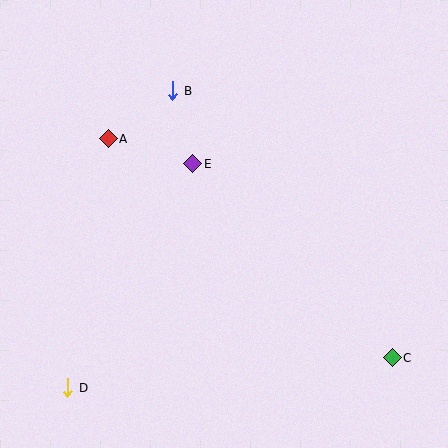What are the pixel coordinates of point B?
Point B is at (173, 91).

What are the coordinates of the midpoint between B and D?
The midpoint between B and D is at (120, 239).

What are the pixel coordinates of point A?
Point A is at (108, 139).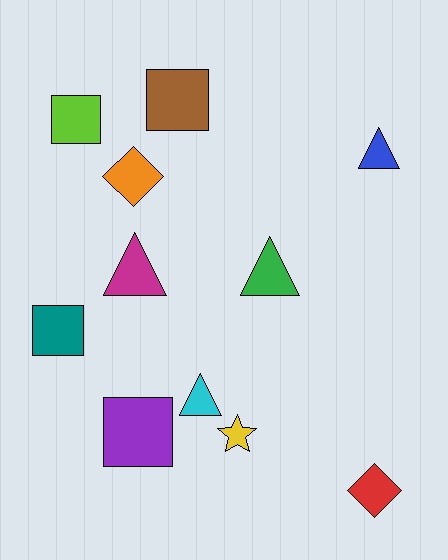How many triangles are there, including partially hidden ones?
There are 4 triangles.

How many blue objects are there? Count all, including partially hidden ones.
There is 1 blue object.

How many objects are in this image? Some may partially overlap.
There are 11 objects.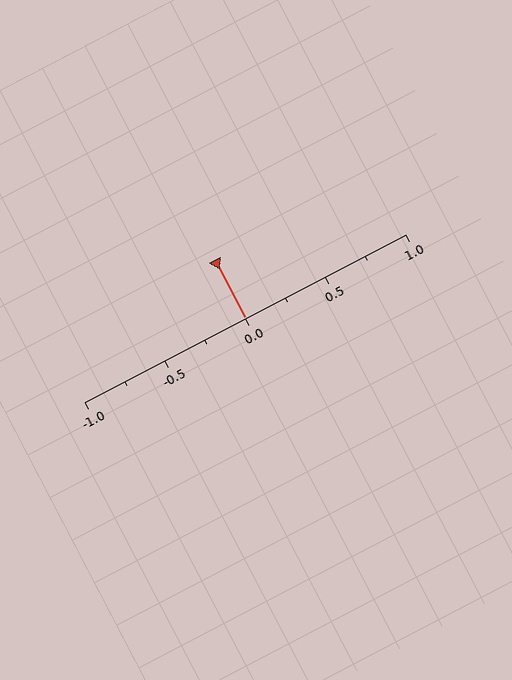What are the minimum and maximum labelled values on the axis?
The axis runs from -1.0 to 1.0.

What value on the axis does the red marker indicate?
The marker indicates approximately 0.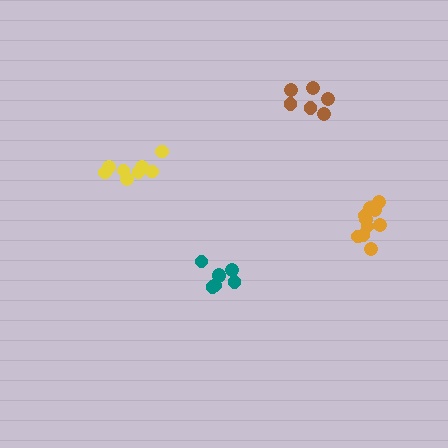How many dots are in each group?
Group 1: 8 dots, Group 2: 6 dots, Group 3: 7 dots, Group 4: 10 dots (31 total).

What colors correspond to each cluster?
The clusters are colored: yellow, brown, teal, orange.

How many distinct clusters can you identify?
There are 4 distinct clusters.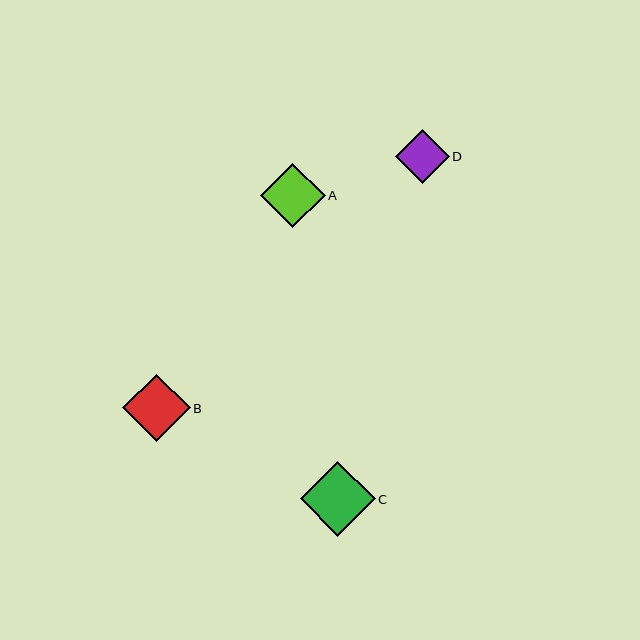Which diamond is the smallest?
Diamond D is the smallest with a size of approximately 53 pixels.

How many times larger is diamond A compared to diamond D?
Diamond A is approximately 1.2 times the size of diamond D.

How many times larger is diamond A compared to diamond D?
Diamond A is approximately 1.2 times the size of diamond D.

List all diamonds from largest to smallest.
From largest to smallest: C, B, A, D.